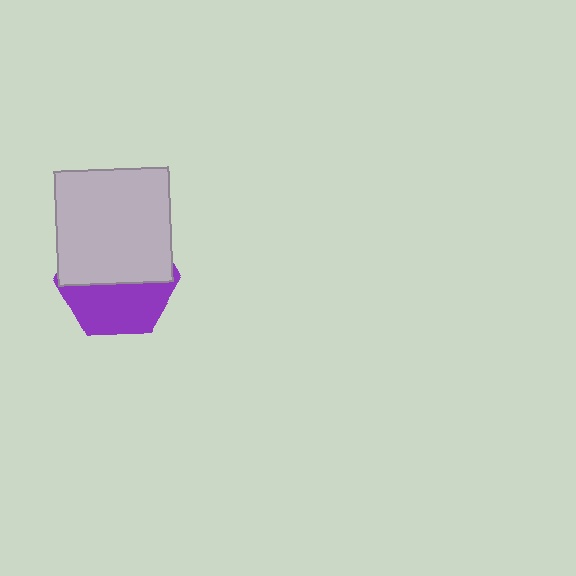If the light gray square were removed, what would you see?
You would see the complete purple hexagon.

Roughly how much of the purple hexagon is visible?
A small part of it is visible (roughly 44%).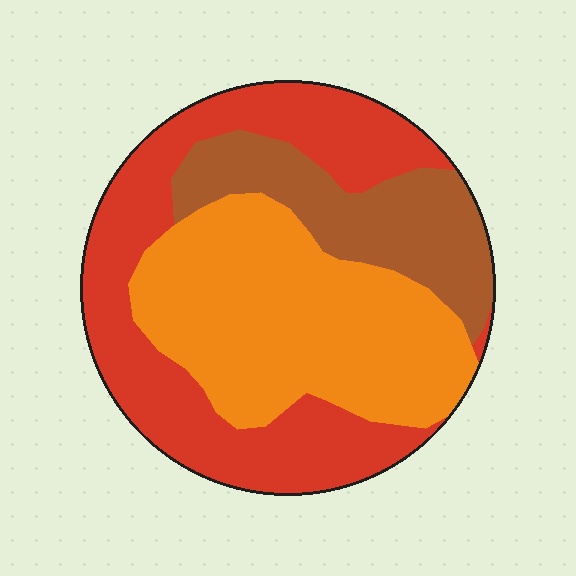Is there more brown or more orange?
Orange.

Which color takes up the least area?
Brown, at roughly 20%.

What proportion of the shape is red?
Red covers 40% of the shape.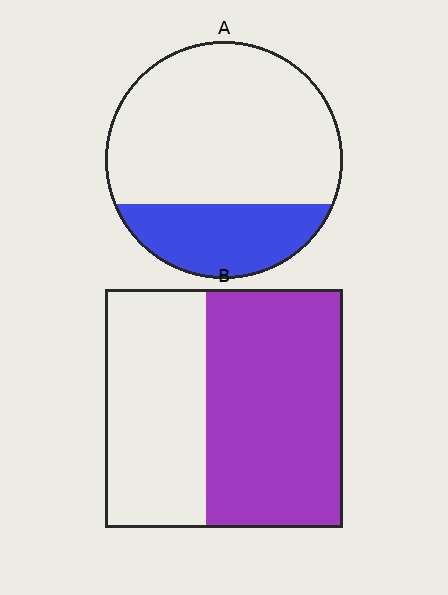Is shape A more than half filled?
No.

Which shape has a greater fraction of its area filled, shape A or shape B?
Shape B.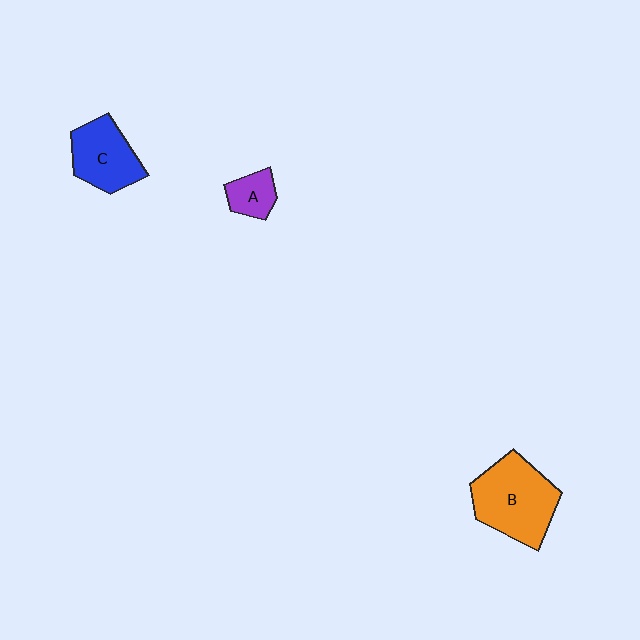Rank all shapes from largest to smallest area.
From largest to smallest: B (orange), C (blue), A (purple).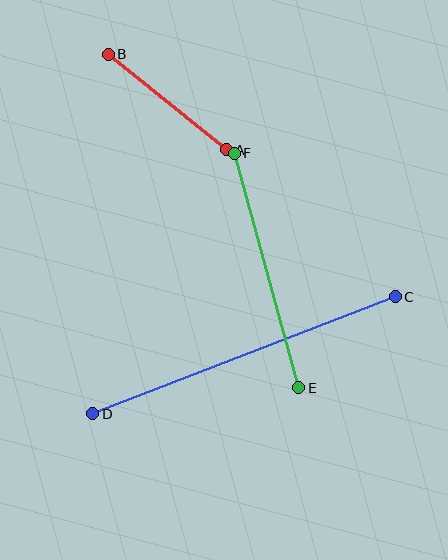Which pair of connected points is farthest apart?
Points C and D are farthest apart.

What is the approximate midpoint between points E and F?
The midpoint is at approximately (267, 270) pixels.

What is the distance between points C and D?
The distance is approximately 325 pixels.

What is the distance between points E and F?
The distance is approximately 244 pixels.